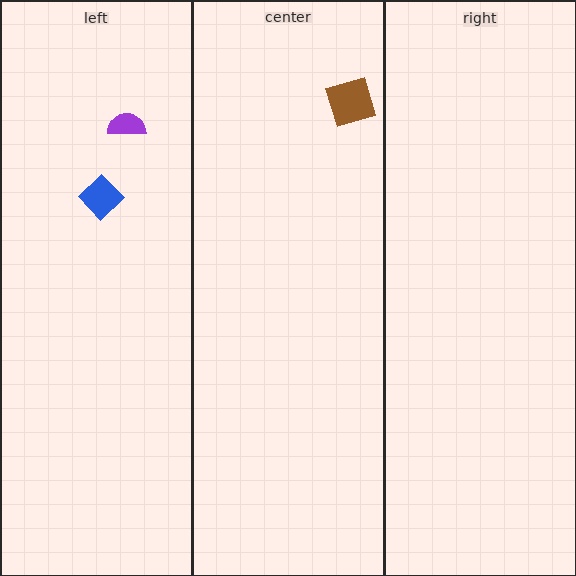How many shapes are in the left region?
2.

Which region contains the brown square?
The center region.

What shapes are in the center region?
The brown square.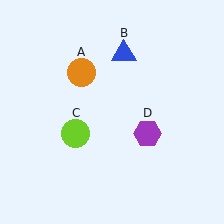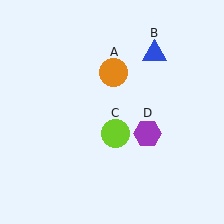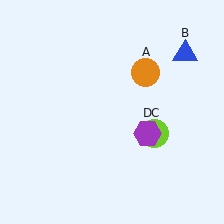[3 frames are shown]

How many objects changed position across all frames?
3 objects changed position: orange circle (object A), blue triangle (object B), lime circle (object C).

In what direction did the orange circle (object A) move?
The orange circle (object A) moved right.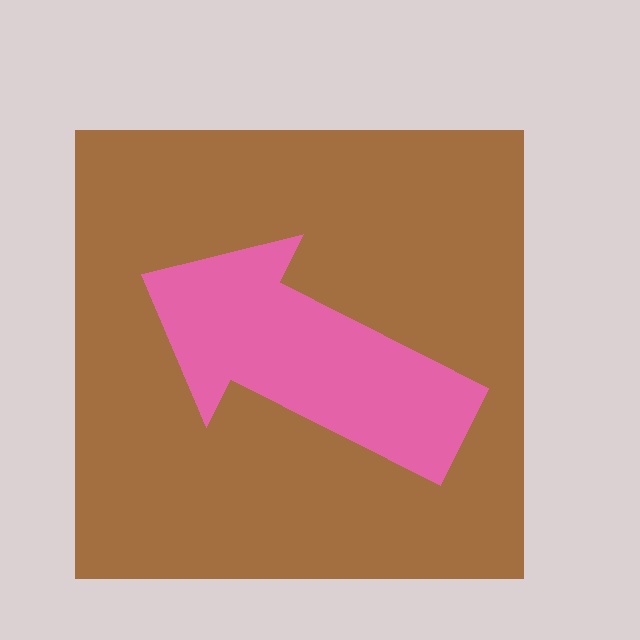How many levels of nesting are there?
2.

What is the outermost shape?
The brown square.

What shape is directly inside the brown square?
The pink arrow.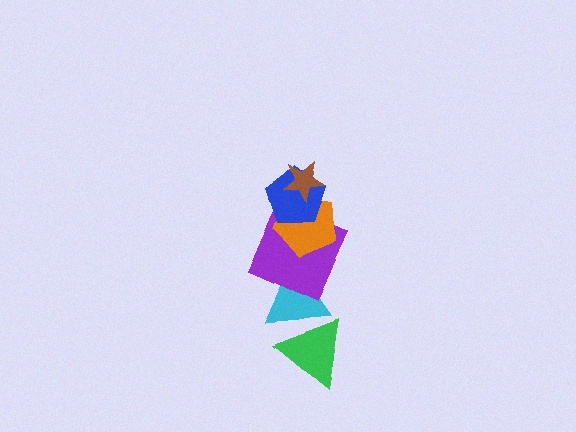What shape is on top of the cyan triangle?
The purple square is on top of the cyan triangle.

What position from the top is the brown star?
The brown star is 1st from the top.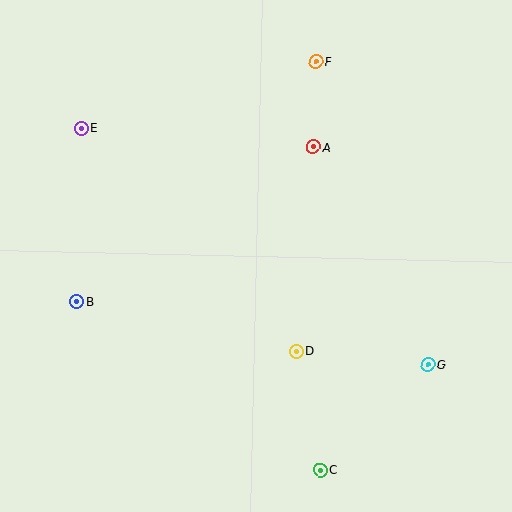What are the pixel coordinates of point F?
Point F is at (316, 61).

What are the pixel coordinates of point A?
Point A is at (313, 147).